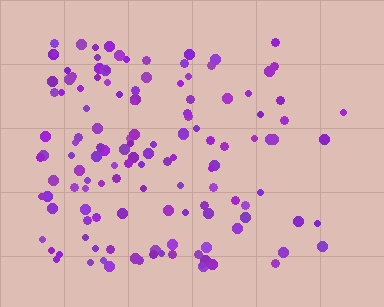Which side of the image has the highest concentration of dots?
The left.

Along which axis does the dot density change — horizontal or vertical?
Horizontal.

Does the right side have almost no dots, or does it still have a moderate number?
Still a moderate number, just noticeably fewer than the left.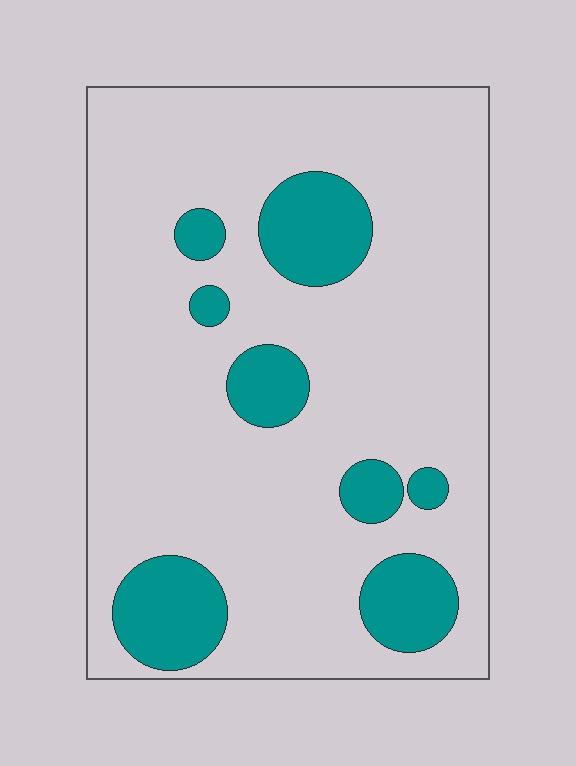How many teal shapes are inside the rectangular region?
8.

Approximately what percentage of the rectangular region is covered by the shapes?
Approximately 20%.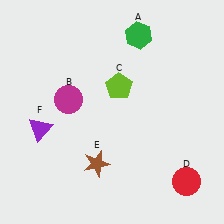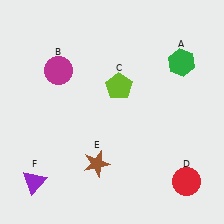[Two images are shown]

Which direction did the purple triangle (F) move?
The purple triangle (F) moved down.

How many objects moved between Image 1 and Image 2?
3 objects moved between the two images.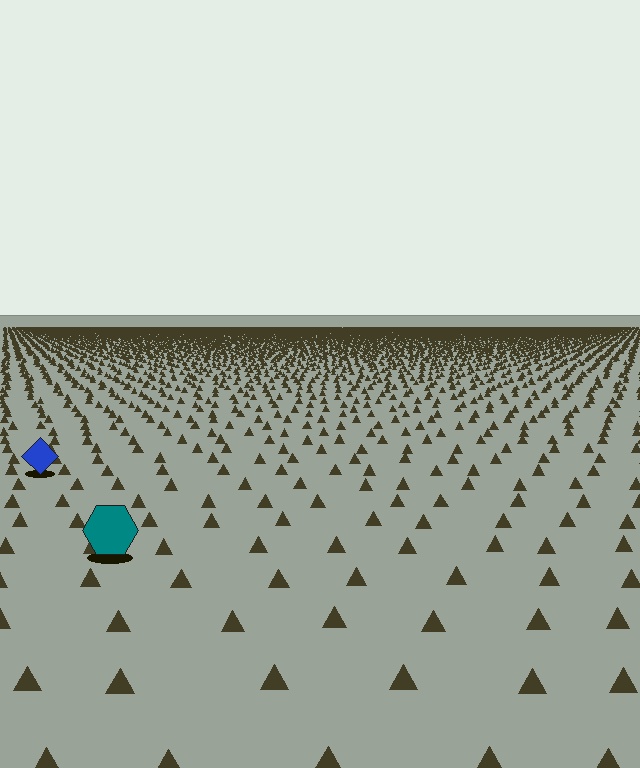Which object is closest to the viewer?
The teal hexagon is closest. The texture marks near it are larger and more spread out.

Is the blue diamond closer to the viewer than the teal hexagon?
No. The teal hexagon is closer — you can tell from the texture gradient: the ground texture is coarser near it.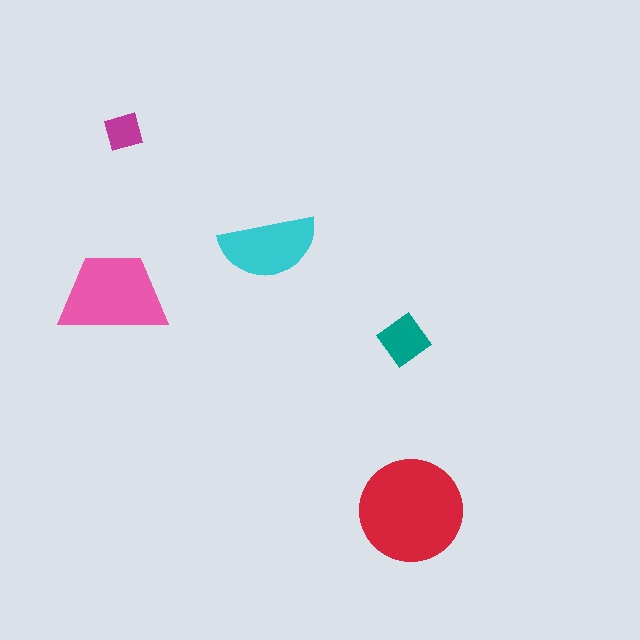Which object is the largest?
The red circle.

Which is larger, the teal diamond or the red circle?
The red circle.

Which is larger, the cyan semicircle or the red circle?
The red circle.